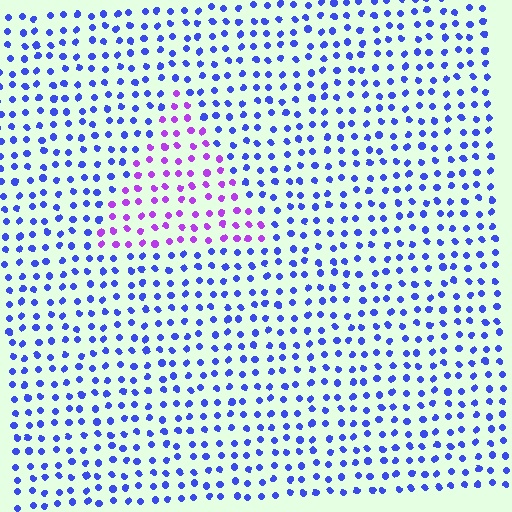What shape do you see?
I see a triangle.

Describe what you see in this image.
The image is filled with small blue elements in a uniform arrangement. A triangle-shaped region is visible where the elements are tinted to a slightly different hue, forming a subtle color boundary.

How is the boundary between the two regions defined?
The boundary is defined purely by a slight shift in hue (about 49 degrees). Spacing, size, and orientation are identical on both sides.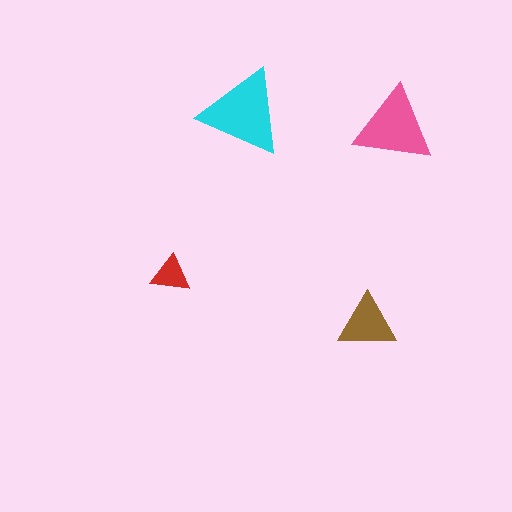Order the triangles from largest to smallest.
the cyan one, the pink one, the brown one, the red one.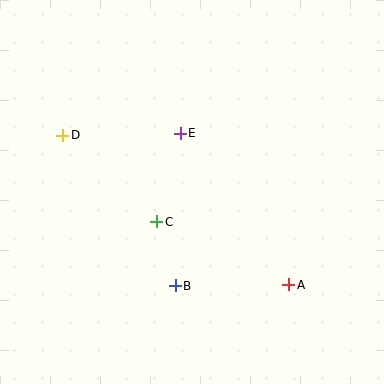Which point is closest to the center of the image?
Point C at (157, 222) is closest to the center.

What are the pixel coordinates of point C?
Point C is at (157, 222).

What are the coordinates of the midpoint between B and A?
The midpoint between B and A is at (232, 285).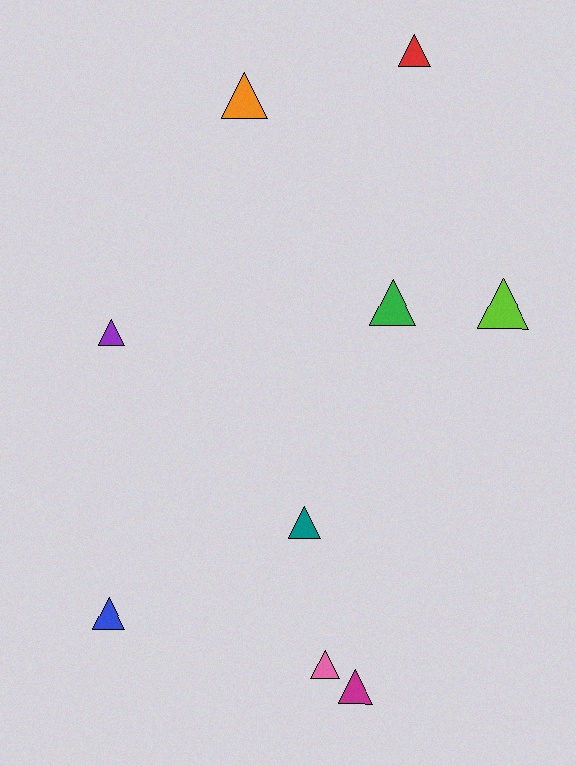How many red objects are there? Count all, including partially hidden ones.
There is 1 red object.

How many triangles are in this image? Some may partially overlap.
There are 9 triangles.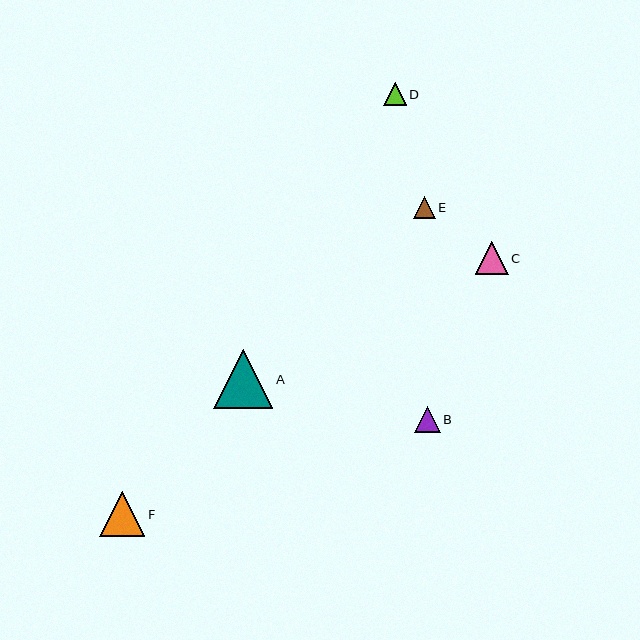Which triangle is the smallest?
Triangle E is the smallest with a size of approximately 22 pixels.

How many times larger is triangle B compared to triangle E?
Triangle B is approximately 1.2 times the size of triangle E.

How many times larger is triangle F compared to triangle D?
Triangle F is approximately 2.0 times the size of triangle D.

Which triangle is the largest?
Triangle A is the largest with a size of approximately 59 pixels.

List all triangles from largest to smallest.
From largest to smallest: A, F, C, B, D, E.